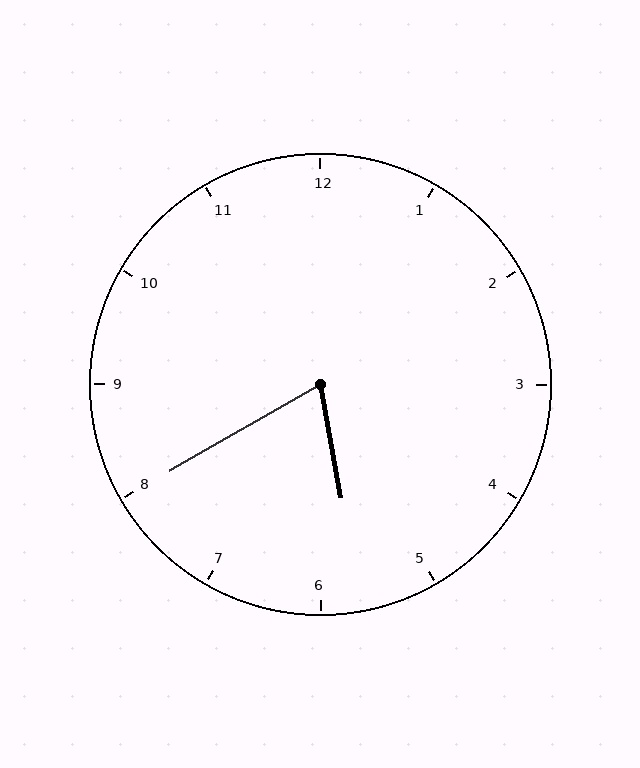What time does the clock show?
5:40.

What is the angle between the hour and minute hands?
Approximately 70 degrees.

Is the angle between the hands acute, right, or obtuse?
It is acute.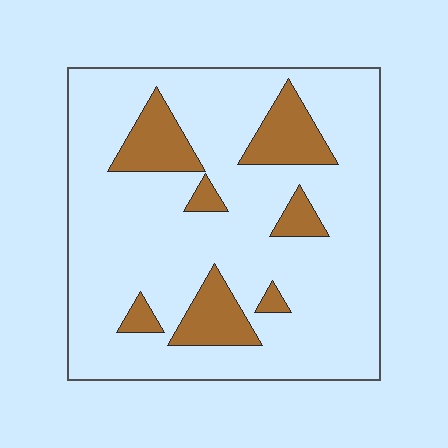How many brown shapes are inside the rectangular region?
7.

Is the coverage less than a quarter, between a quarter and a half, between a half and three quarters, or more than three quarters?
Less than a quarter.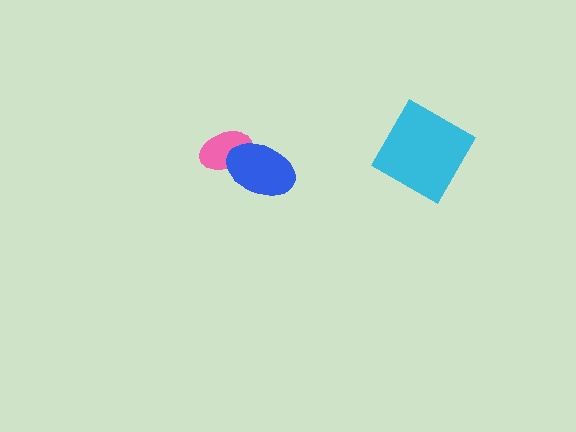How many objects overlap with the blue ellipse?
1 object overlaps with the blue ellipse.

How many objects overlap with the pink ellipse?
1 object overlaps with the pink ellipse.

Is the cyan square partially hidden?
No, no other shape covers it.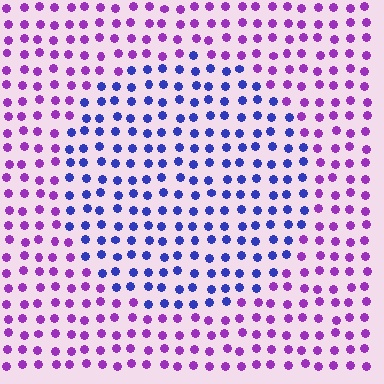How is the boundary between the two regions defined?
The boundary is defined purely by a slight shift in hue (about 50 degrees). Spacing, size, and orientation are identical on both sides.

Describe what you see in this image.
The image is filled with small purple elements in a uniform arrangement. A circle-shaped region is visible where the elements are tinted to a slightly different hue, forming a subtle color boundary.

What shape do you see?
I see a circle.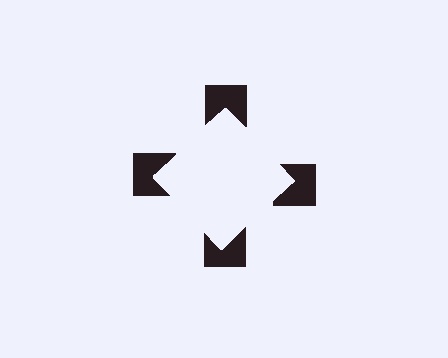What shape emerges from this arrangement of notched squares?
An illusory square — its edges are inferred from the aligned wedge cuts in the notched squares, not physically drawn.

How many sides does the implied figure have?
4 sides.